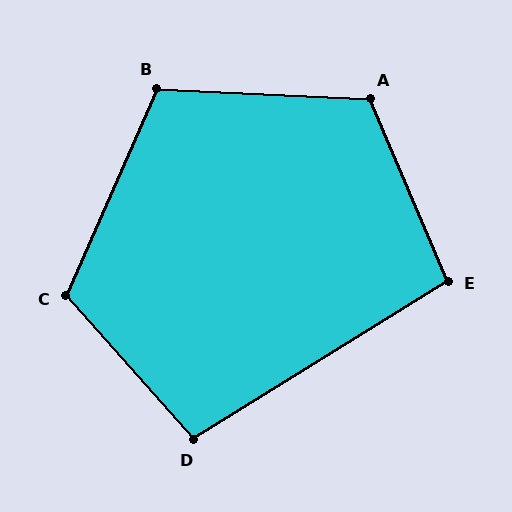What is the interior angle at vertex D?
Approximately 100 degrees (obtuse).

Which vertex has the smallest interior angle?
E, at approximately 99 degrees.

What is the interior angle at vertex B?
Approximately 111 degrees (obtuse).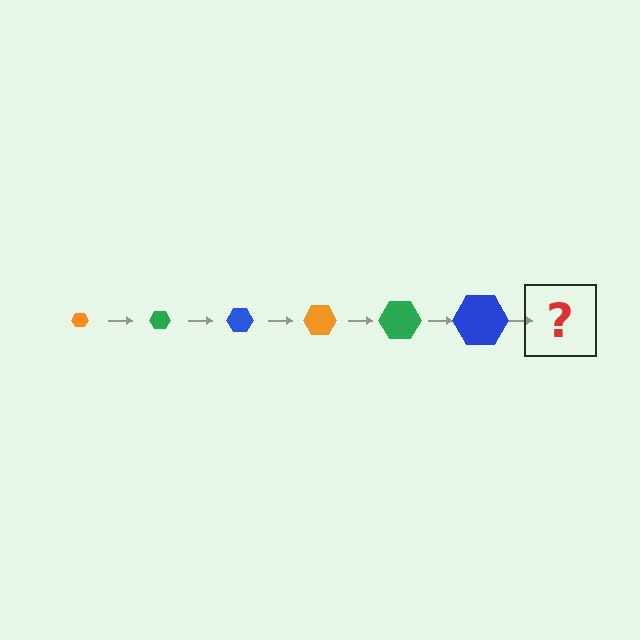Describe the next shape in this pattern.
It should be an orange hexagon, larger than the previous one.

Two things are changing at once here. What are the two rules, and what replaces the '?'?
The two rules are that the hexagon grows larger each step and the color cycles through orange, green, and blue. The '?' should be an orange hexagon, larger than the previous one.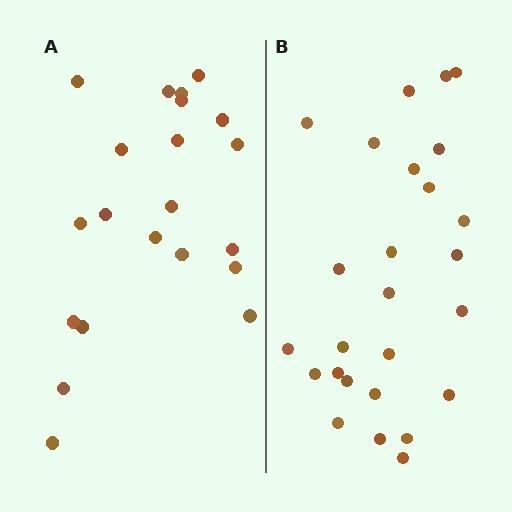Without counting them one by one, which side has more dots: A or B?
Region B (the right region) has more dots.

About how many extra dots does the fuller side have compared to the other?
Region B has about 5 more dots than region A.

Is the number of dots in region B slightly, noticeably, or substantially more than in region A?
Region B has only slightly more — the two regions are fairly close. The ratio is roughly 1.2 to 1.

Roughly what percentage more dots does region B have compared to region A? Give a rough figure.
About 25% more.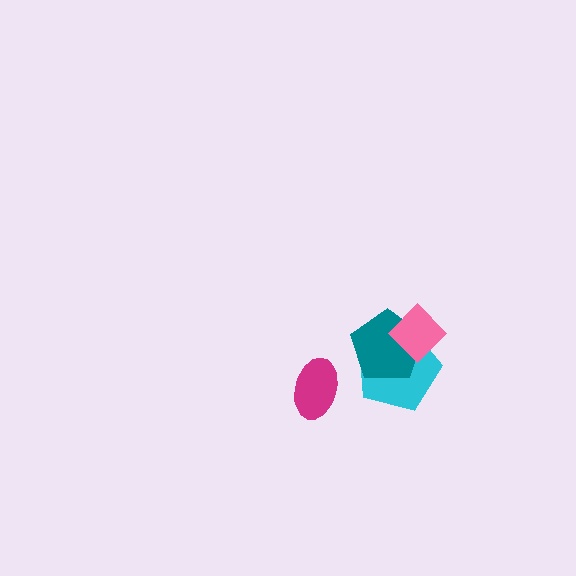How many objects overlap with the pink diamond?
2 objects overlap with the pink diamond.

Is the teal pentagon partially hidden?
Yes, it is partially covered by another shape.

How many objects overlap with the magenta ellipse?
0 objects overlap with the magenta ellipse.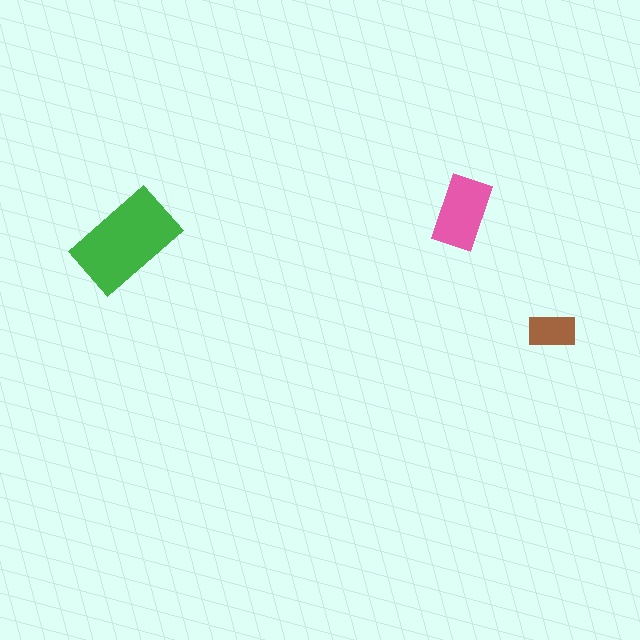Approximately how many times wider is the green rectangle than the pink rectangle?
About 1.5 times wider.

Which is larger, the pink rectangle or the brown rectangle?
The pink one.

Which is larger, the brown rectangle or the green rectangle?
The green one.